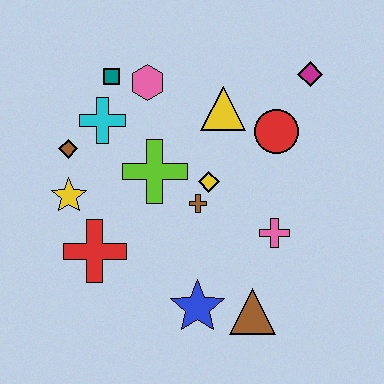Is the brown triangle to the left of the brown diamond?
No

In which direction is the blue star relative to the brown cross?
The blue star is below the brown cross.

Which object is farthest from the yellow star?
The magenta diamond is farthest from the yellow star.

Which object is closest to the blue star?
The brown triangle is closest to the blue star.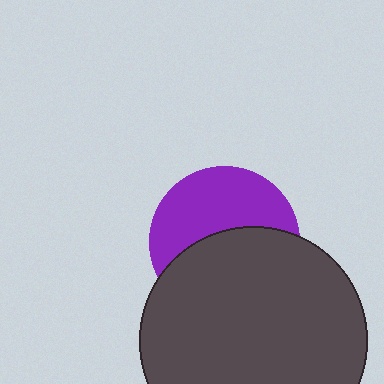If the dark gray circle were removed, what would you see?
You would see the complete purple circle.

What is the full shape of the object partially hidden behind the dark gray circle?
The partially hidden object is a purple circle.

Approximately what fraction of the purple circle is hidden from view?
Roughly 53% of the purple circle is hidden behind the dark gray circle.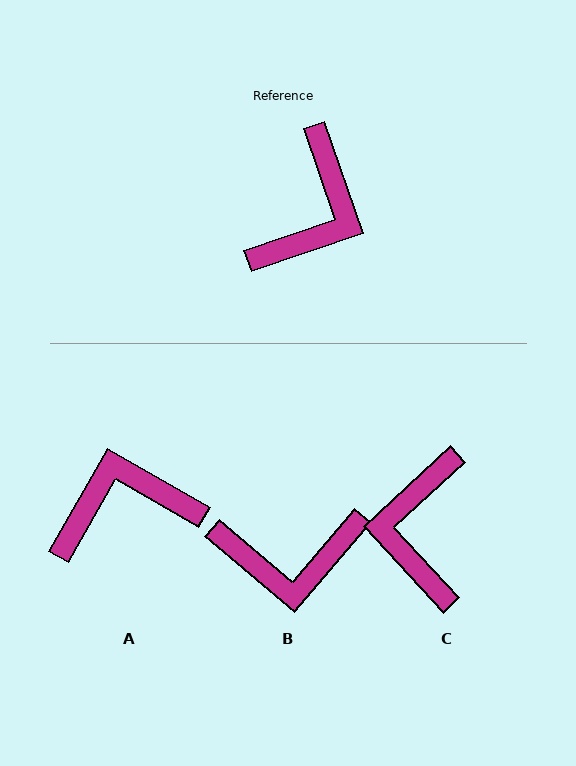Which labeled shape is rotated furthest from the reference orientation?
C, about 156 degrees away.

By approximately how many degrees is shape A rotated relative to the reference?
Approximately 131 degrees counter-clockwise.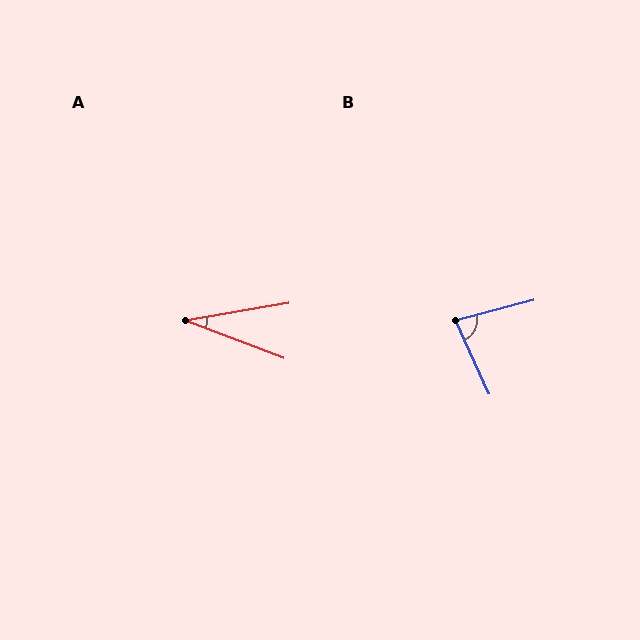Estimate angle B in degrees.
Approximately 80 degrees.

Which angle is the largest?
B, at approximately 80 degrees.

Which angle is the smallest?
A, at approximately 30 degrees.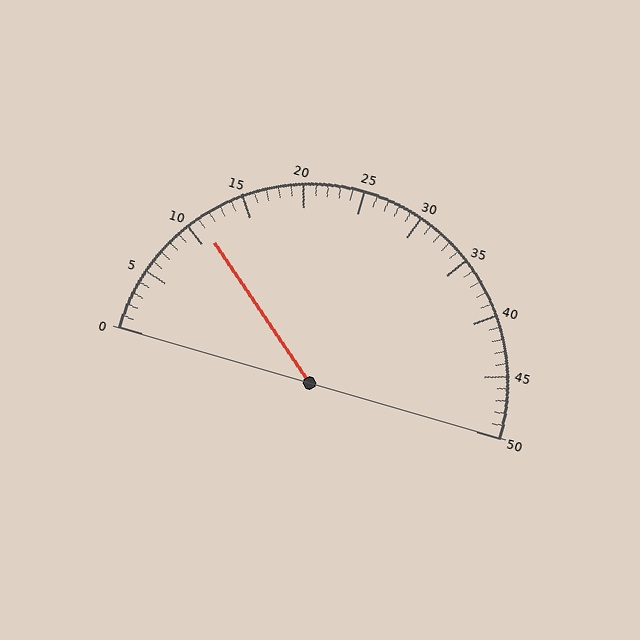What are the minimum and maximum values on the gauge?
The gauge ranges from 0 to 50.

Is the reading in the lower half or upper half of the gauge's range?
The reading is in the lower half of the range (0 to 50).